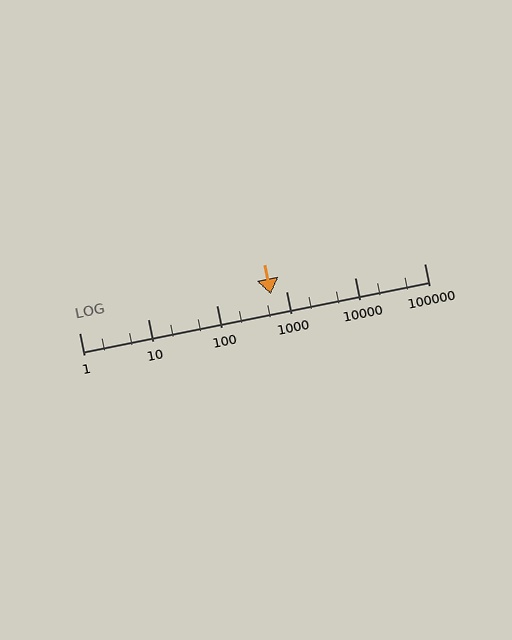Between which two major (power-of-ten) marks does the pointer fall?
The pointer is between 100 and 1000.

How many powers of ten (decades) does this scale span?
The scale spans 5 decades, from 1 to 100000.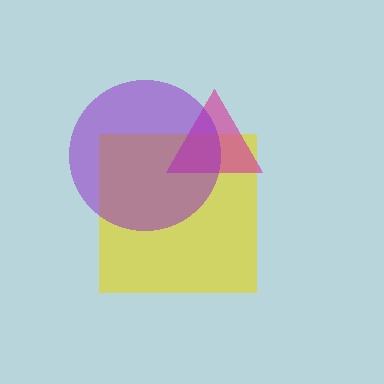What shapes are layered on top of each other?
The layered shapes are: a yellow square, a magenta triangle, a purple circle.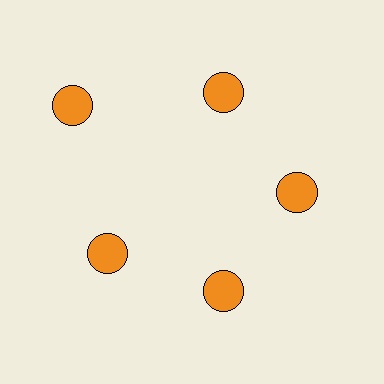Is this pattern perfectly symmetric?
No. The 5 orange circles are arranged in a ring, but one element near the 10 o'clock position is pushed outward from the center, breaking the 5-fold rotational symmetry.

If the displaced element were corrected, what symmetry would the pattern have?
It would have 5-fold rotational symmetry — the pattern would map onto itself every 72 degrees.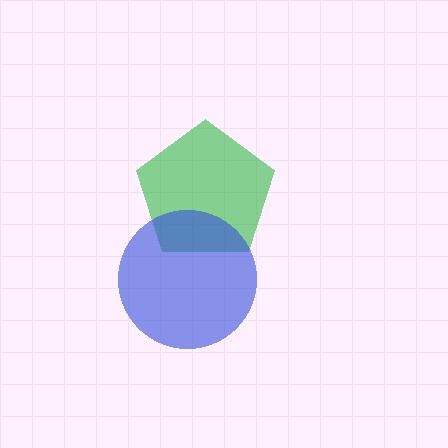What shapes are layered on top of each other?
The layered shapes are: a green pentagon, a blue circle.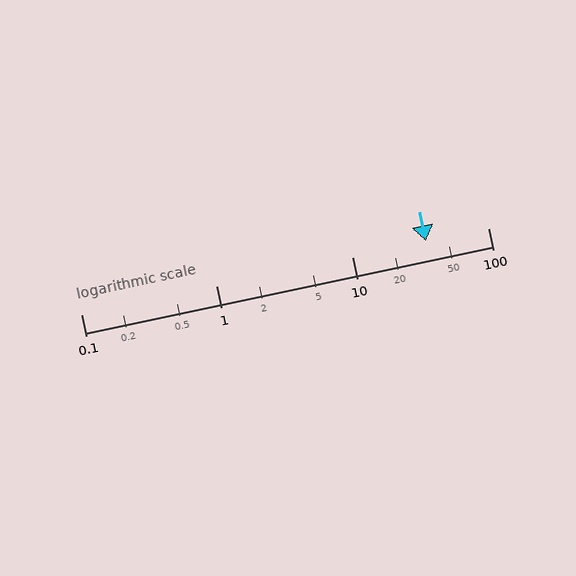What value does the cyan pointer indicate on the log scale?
The pointer indicates approximately 35.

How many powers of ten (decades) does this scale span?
The scale spans 3 decades, from 0.1 to 100.